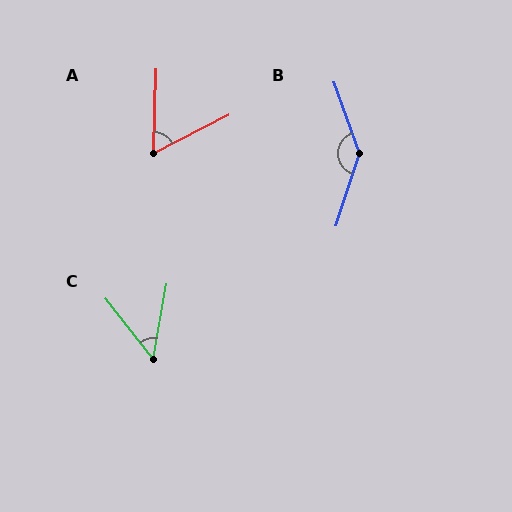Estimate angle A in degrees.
Approximately 62 degrees.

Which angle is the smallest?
C, at approximately 48 degrees.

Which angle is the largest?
B, at approximately 142 degrees.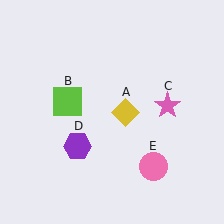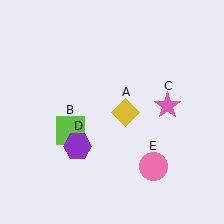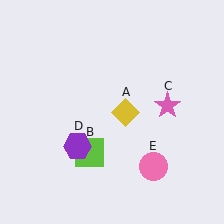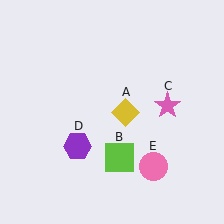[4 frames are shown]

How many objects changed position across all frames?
1 object changed position: lime square (object B).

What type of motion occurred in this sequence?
The lime square (object B) rotated counterclockwise around the center of the scene.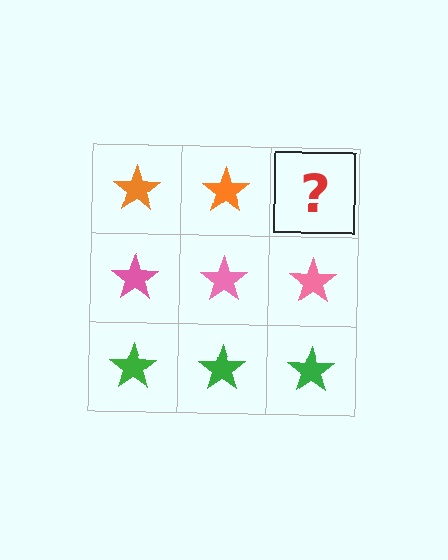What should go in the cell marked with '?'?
The missing cell should contain an orange star.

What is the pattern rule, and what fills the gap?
The rule is that each row has a consistent color. The gap should be filled with an orange star.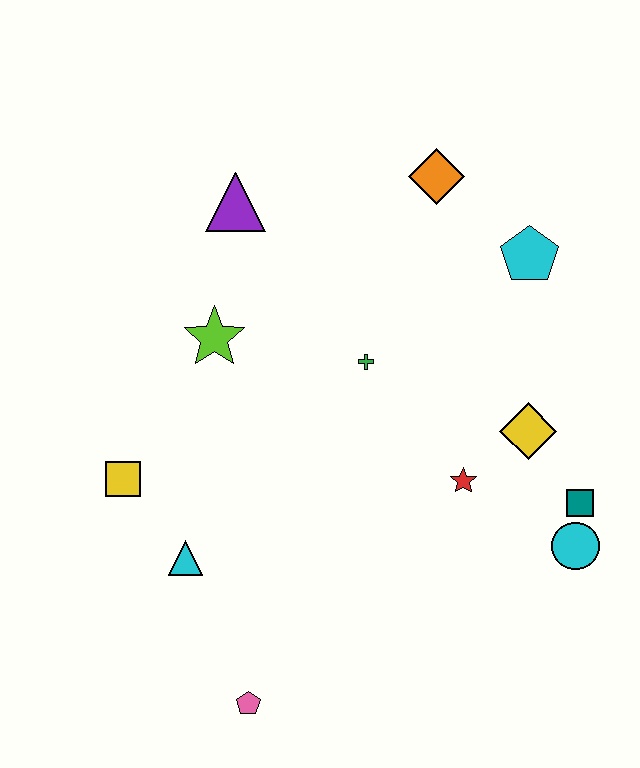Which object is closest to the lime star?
The purple triangle is closest to the lime star.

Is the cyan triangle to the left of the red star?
Yes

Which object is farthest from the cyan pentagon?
The pink pentagon is farthest from the cyan pentagon.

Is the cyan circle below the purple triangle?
Yes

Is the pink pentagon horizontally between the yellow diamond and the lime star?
Yes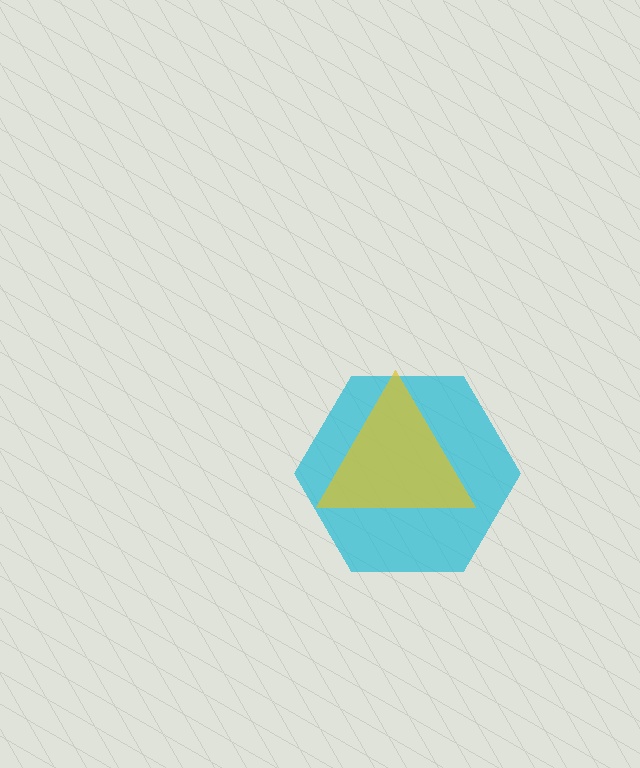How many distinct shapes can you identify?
There are 2 distinct shapes: a cyan hexagon, a yellow triangle.